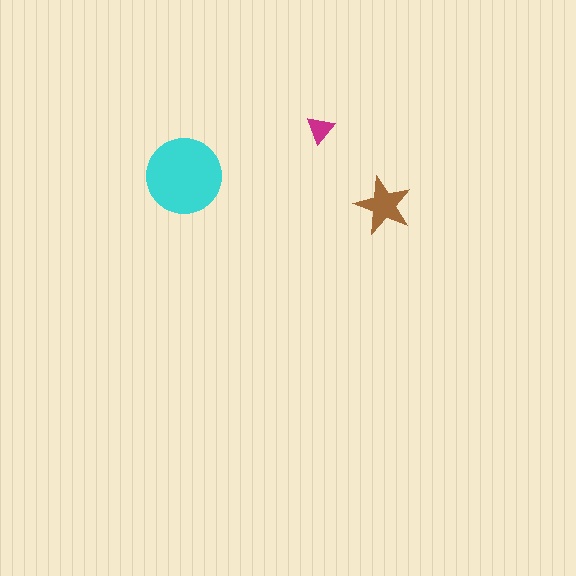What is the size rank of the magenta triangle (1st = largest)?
3rd.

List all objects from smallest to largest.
The magenta triangle, the brown star, the cyan circle.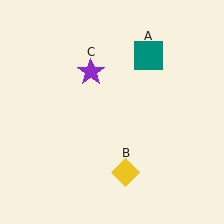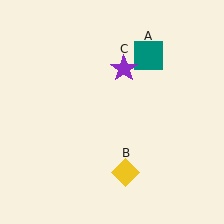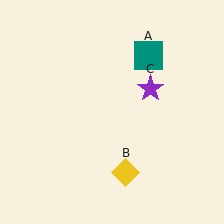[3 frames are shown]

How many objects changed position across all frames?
1 object changed position: purple star (object C).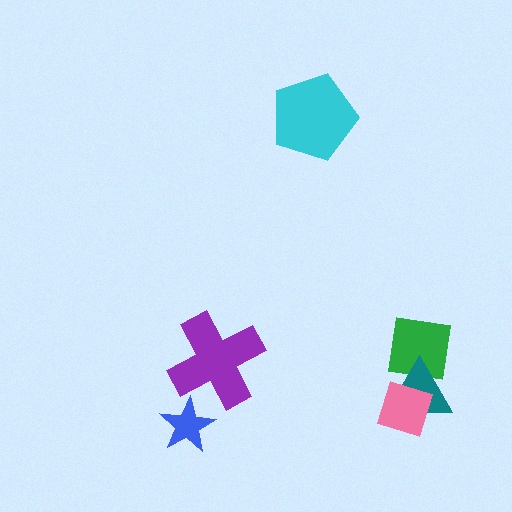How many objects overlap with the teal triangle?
2 objects overlap with the teal triangle.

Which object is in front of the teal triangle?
The pink diamond is in front of the teal triangle.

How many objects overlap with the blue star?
0 objects overlap with the blue star.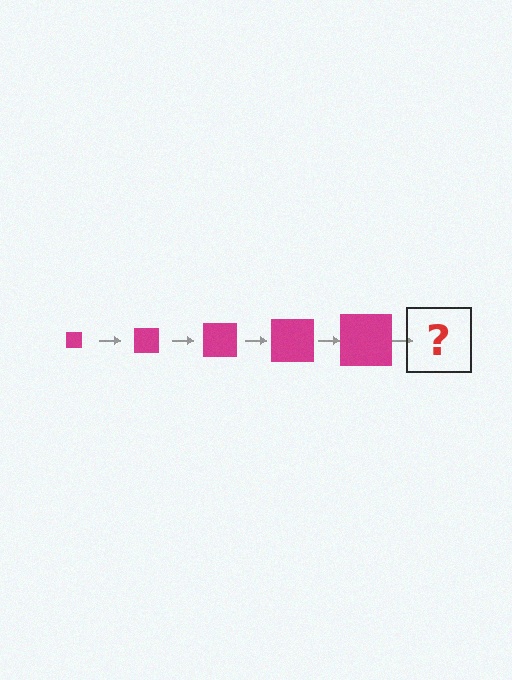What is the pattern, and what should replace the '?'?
The pattern is that the square gets progressively larger each step. The '?' should be a magenta square, larger than the previous one.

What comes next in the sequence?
The next element should be a magenta square, larger than the previous one.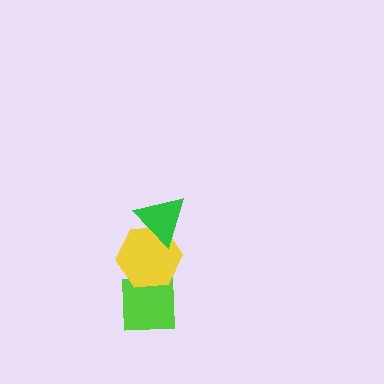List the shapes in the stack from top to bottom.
From top to bottom: the green triangle, the yellow hexagon, the lime square.